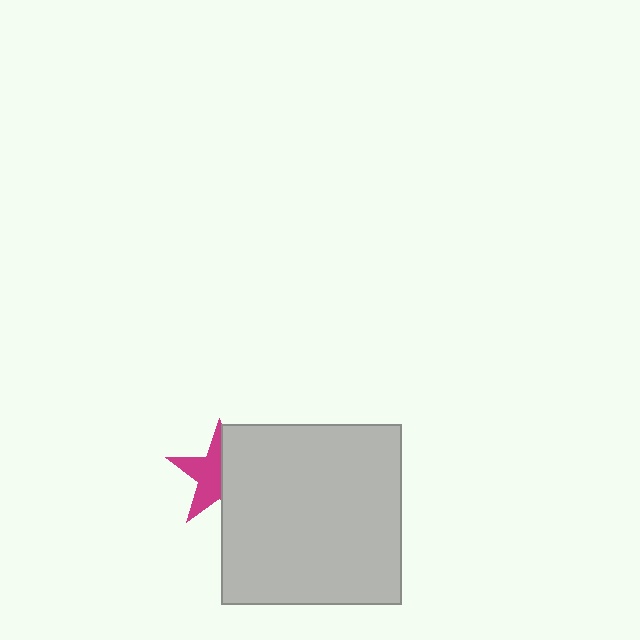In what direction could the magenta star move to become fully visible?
The magenta star could move left. That would shift it out from behind the light gray square entirely.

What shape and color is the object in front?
The object in front is a light gray square.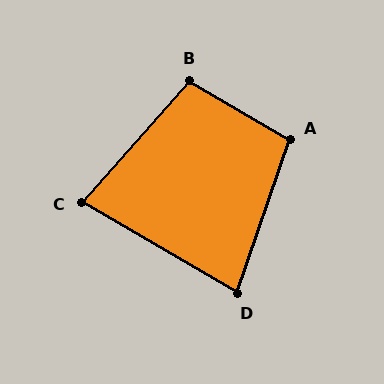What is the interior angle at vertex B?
Approximately 101 degrees (obtuse).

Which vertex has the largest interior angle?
A, at approximately 101 degrees.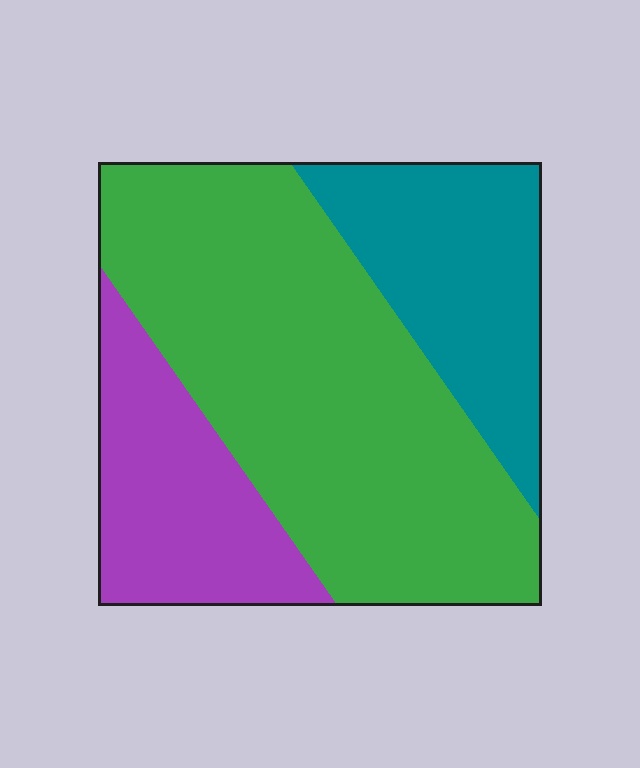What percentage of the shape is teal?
Teal takes up about one quarter (1/4) of the shape.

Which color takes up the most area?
Green, at roughly 55%.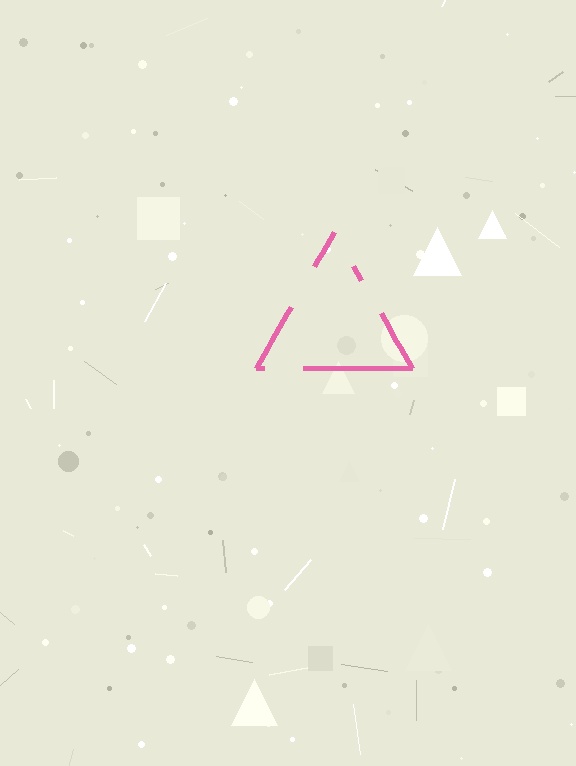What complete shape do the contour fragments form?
The contour fragments form a triangle.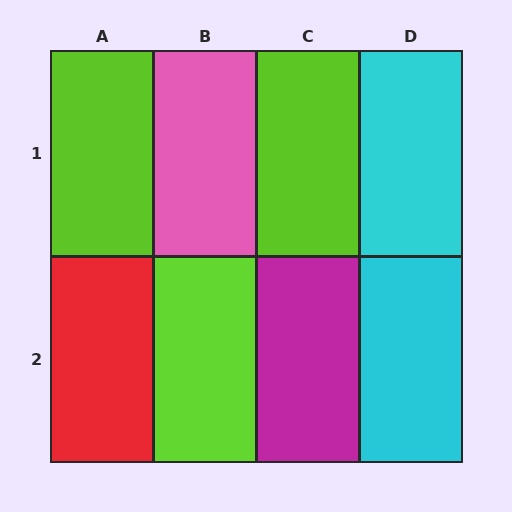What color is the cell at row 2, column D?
Cyan.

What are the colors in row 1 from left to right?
Lime, pink, lime, cyan.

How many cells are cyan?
2 cells are cyan.